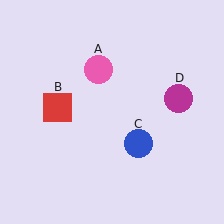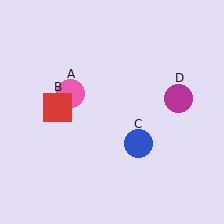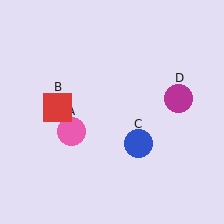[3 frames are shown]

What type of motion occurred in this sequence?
The pink circle (object A) rotated counterclockwise around the center of the scene.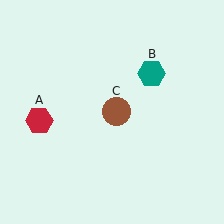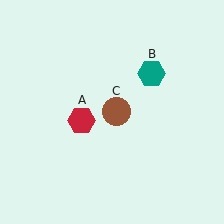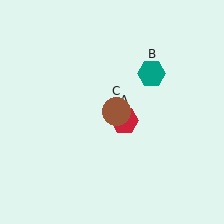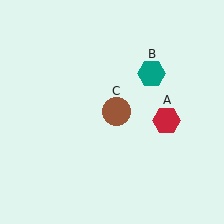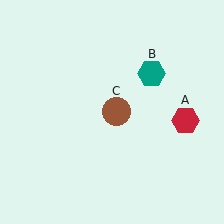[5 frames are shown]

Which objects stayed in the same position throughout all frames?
Teal hexagon (object B) and brown circle (object C) remained stationary.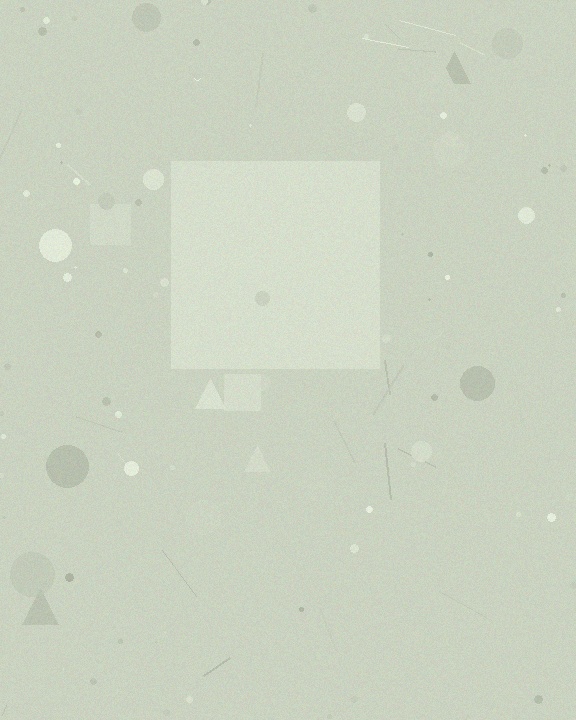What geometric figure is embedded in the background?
A square is embedded in the background.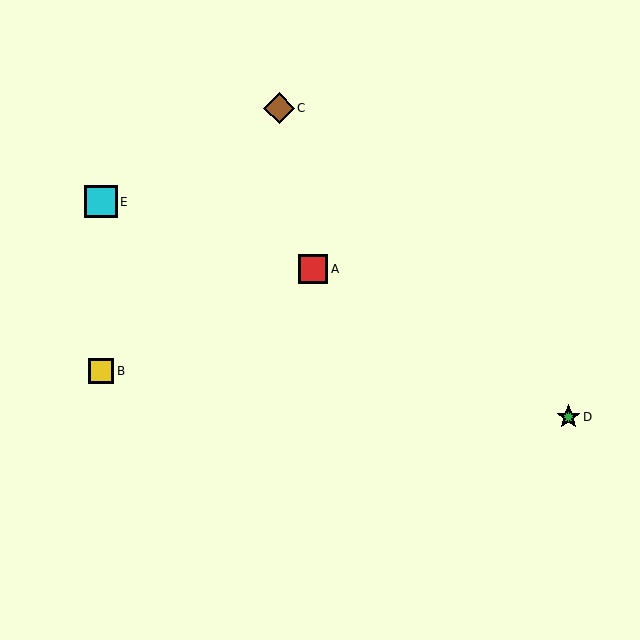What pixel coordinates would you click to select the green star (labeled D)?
Click at (568, 417) to select the green star D.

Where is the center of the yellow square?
The center of the yellow square is at (101, 371).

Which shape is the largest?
The cyan square (labeled E) is the largest.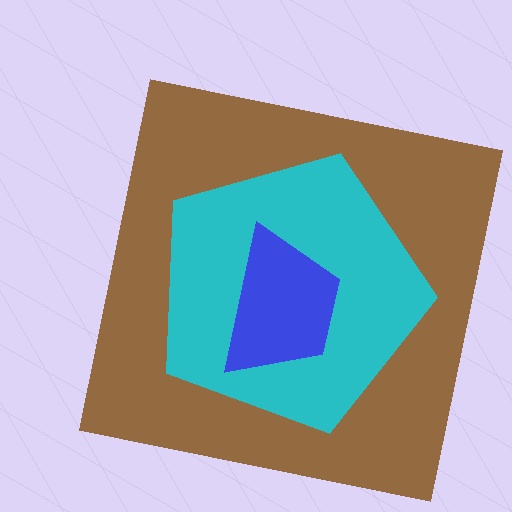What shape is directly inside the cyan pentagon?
The blue trapezoid.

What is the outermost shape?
The brown square.